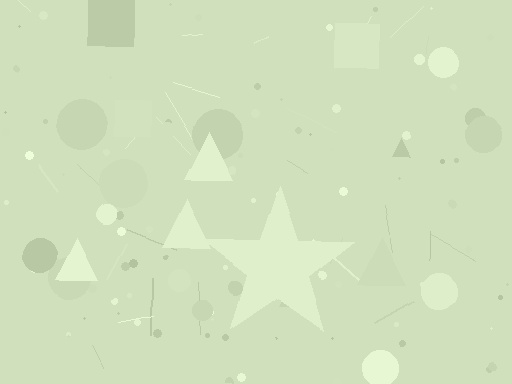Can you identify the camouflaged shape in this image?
The camouflaged shape is a star.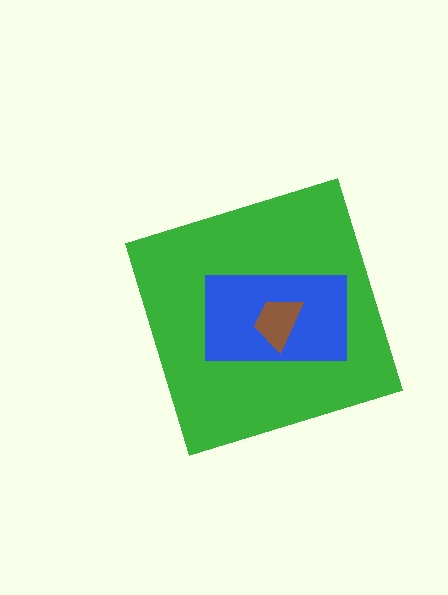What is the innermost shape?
The brown trapezoid.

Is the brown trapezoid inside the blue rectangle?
Yes.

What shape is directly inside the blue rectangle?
The brown trapezoid.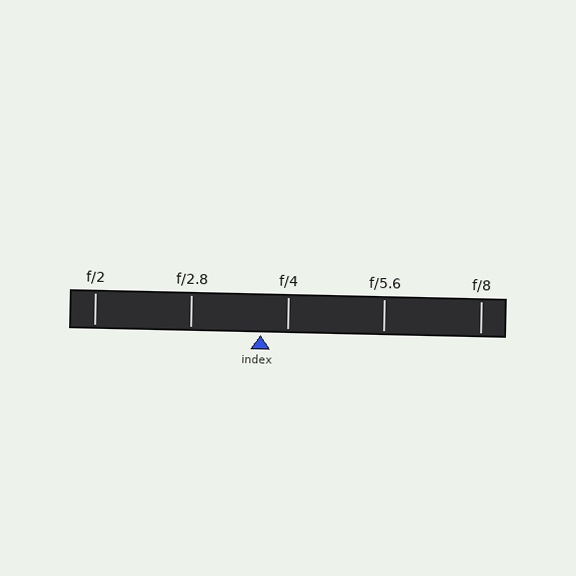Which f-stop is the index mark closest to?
The index mark is closest to f/4.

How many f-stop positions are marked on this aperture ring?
There are 5 f-stop positions marked.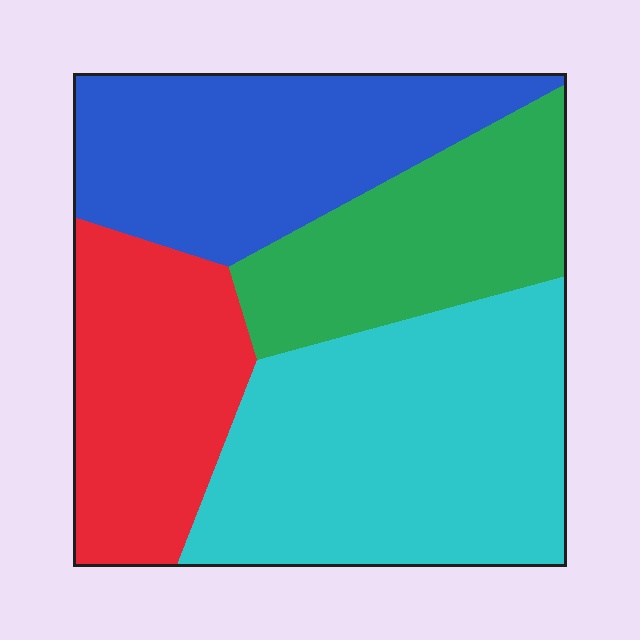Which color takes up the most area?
Cyan, at roughly 35%.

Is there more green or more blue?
Blue.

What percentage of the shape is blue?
Blue covers around 25% of the shape.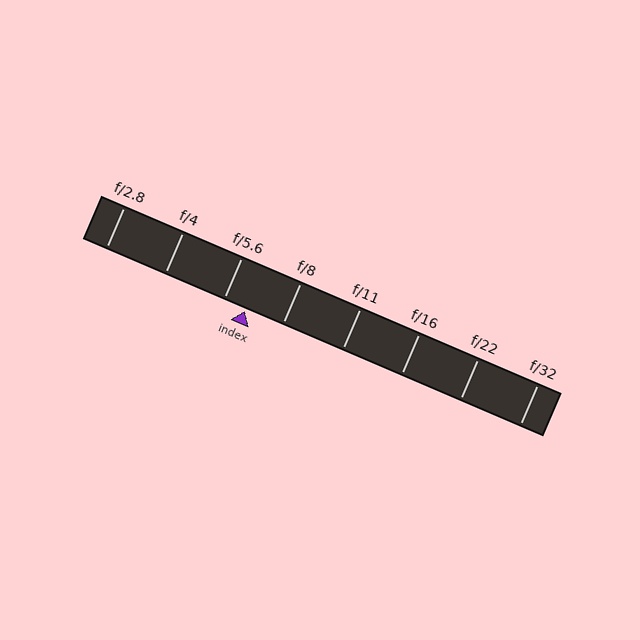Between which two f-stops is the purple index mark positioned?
The index mark is between f/5.6 and f/8.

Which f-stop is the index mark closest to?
The index mark is closest to f/5.6.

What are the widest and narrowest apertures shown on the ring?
The widest aperture shown is f/2.8 and the narrowest is f/32.